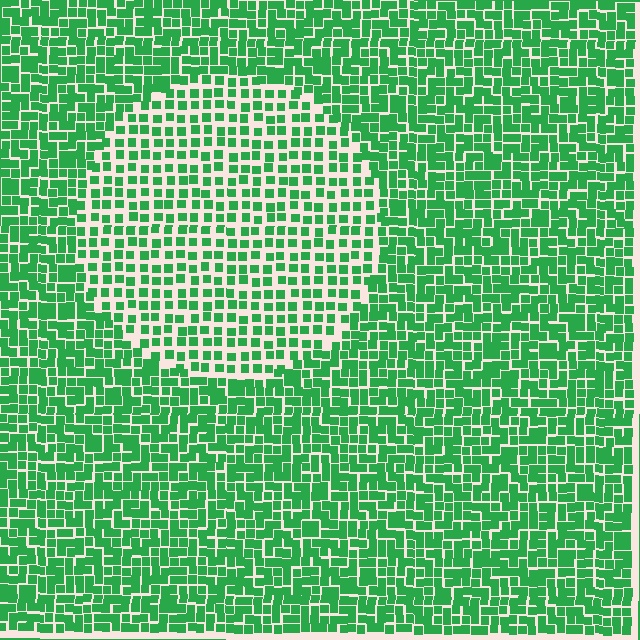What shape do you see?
I see a circle.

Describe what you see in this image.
The image contains small green elements arranged at two different densities. A circle-shaped region is visible where the elements are less densely packed than the surrounding area.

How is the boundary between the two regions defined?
The boundary is defined by a change in element density (approximately 1.7x ratio). All elements are the same color, size, and shape.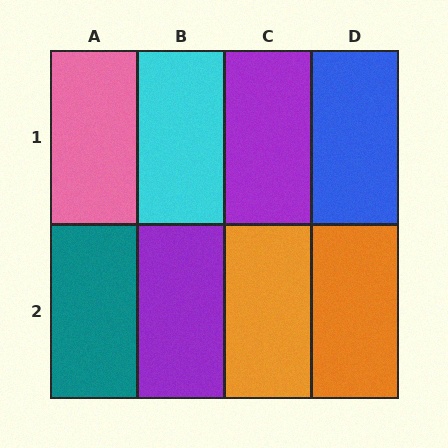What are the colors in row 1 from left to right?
Pink, cyan, purple, blue.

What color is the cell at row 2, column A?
Teal.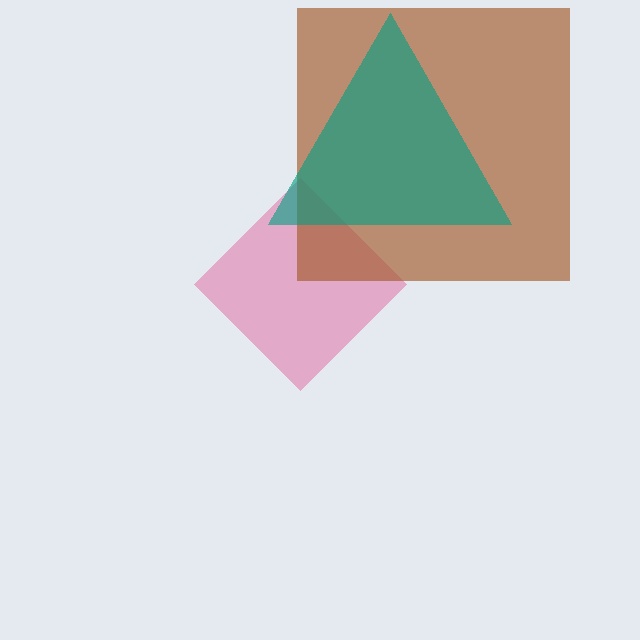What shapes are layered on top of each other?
The layered shapes are: a pink diamond, a brown square, a teal triangle.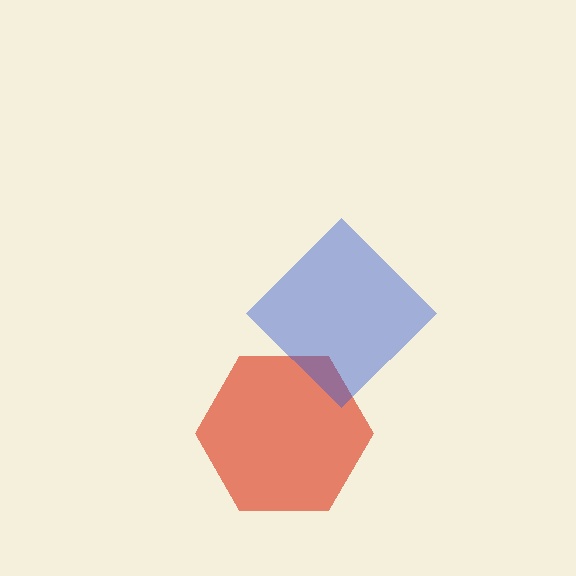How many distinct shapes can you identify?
There are 2 distinct shapes: a red hexagon, a blue diamond.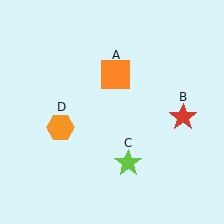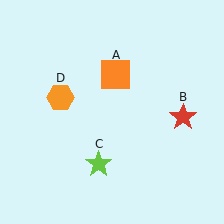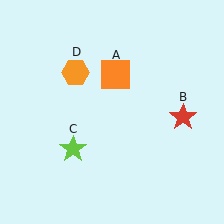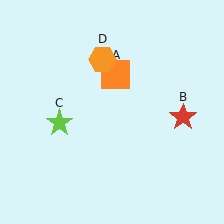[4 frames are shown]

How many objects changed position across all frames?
2 objects changed position: lime star (object C), orange hexagon (object D).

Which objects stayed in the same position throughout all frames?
Orange square (object A) and red star (object B) remained stationary.